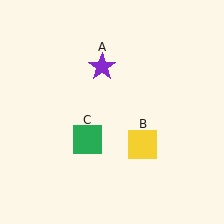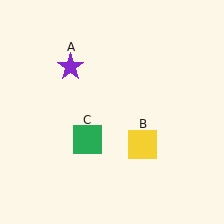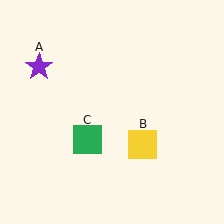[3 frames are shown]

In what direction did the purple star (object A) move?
The purple star (object A) moved left.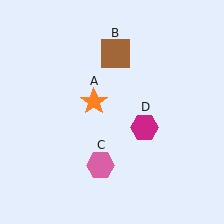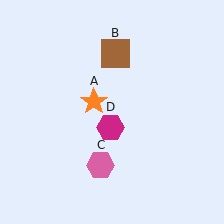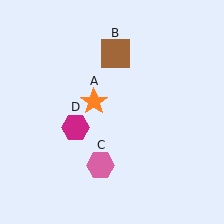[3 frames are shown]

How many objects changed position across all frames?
1 object changed position: magenta hexagon (object D).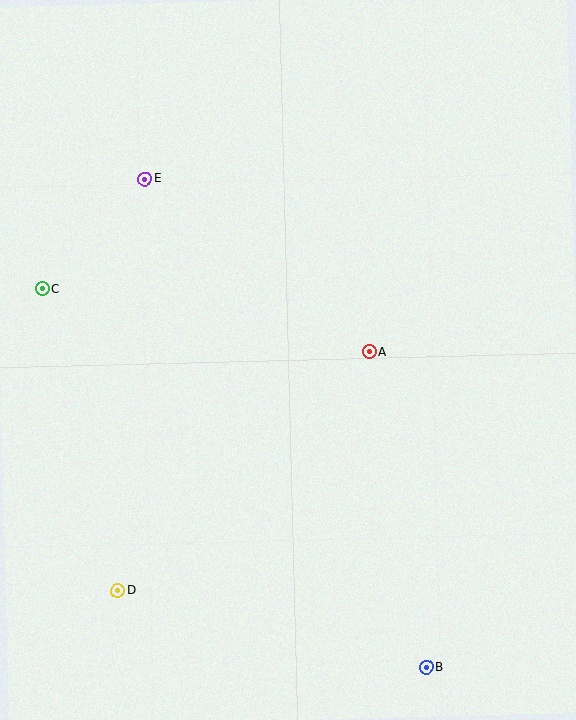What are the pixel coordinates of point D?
Point D is at (117, 590).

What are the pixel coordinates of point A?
Point A is at (369, 352).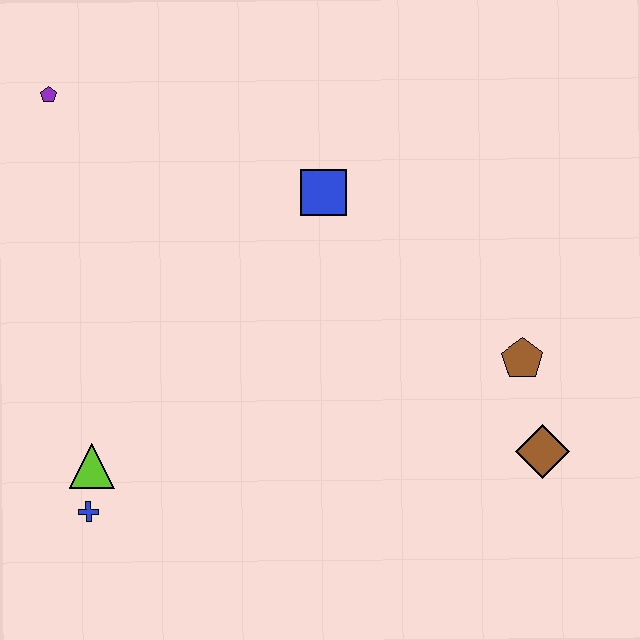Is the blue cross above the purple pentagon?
No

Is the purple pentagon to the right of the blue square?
No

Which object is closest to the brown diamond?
The brown pentagon is closest to the brown diamond.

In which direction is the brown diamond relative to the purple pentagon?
The brown diamond is to the right of the purple pentagon.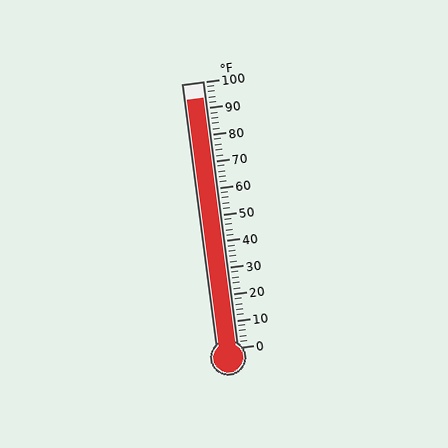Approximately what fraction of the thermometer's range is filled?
The thermometer is filled to approximately 95% of its range.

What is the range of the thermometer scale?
The thermometer scale ranges from 0°F to 100°F.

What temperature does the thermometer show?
The thermometer shows approximately 94°F.